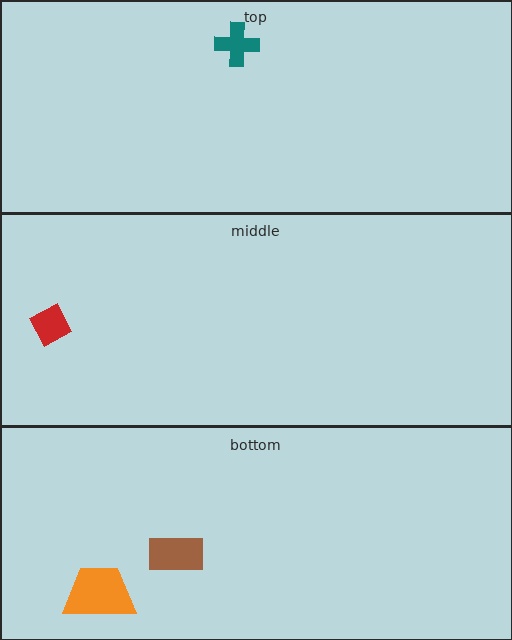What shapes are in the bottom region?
The orange trapezoid, the brown rectangle.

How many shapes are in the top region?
1.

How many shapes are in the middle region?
1.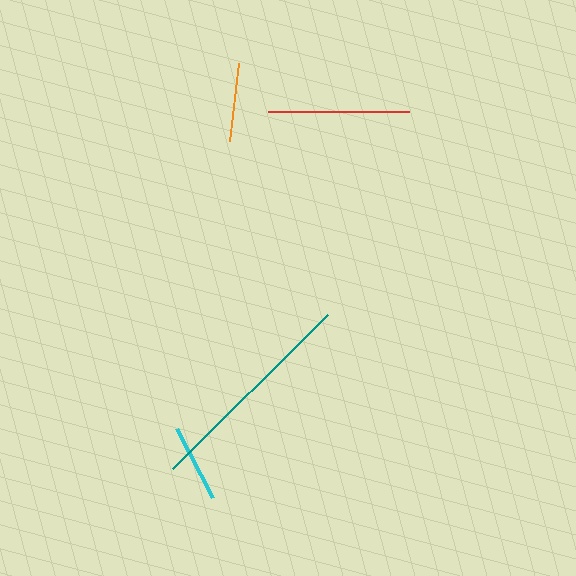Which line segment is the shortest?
The cyan line is the shortest at approximately 78 pixels.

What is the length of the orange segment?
The orange segment is approximately 78 pixels long.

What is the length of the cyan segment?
The cyan segment is approximately 78 pixels long.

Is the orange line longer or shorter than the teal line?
The teal line is longer than the orange line.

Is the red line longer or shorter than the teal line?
The teal line is longer than the red line.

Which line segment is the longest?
The teal line is the longest at approximately 218 pixels.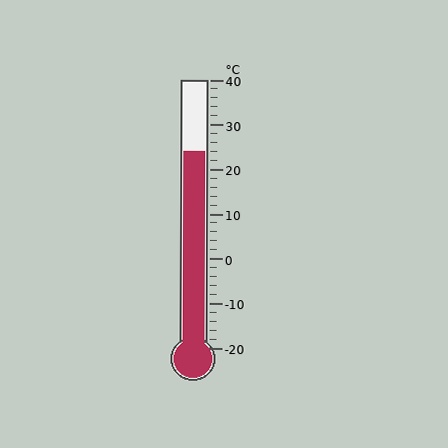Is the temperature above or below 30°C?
The temperature is below 30°C.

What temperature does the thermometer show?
The thermometer shows approximately 24°C.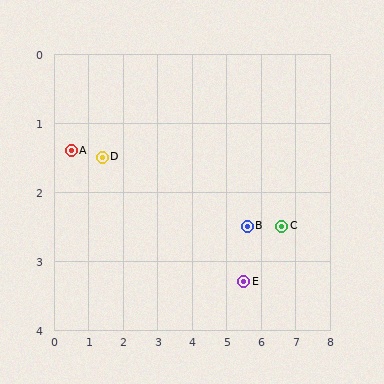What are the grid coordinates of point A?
Point A is at approximately (0.5, 1.4).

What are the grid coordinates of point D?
Point D is at approximately (1.4, 1.5).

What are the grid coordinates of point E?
Point E is at approximately (5.5, 3.3).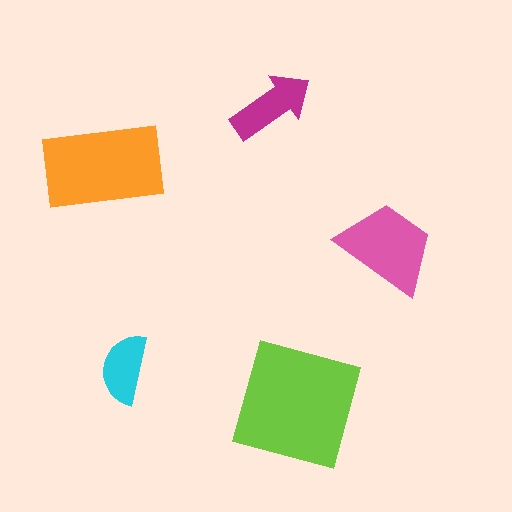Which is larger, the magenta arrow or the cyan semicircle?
The magenta arrow.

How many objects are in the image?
There are 5 objects in the image.